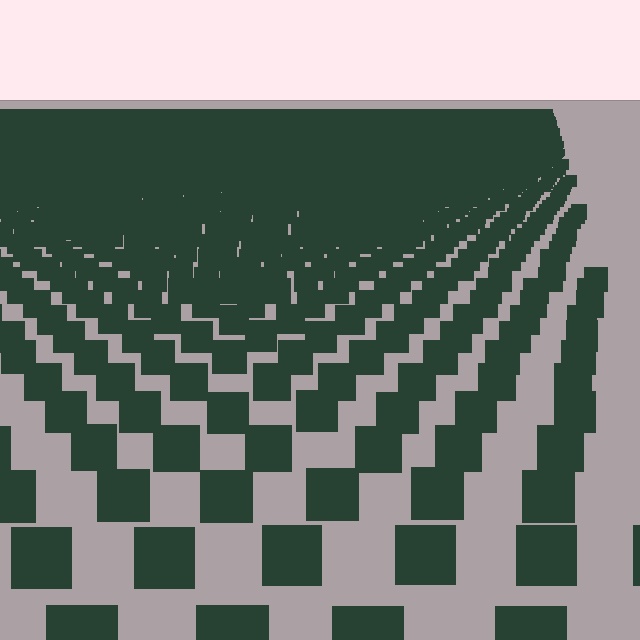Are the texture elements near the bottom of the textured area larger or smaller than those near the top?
Larger. Near the bottom, elements are closer to the viewer and appear at a bigger on-screen size.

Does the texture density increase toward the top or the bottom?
Density increases toward the top.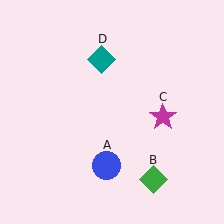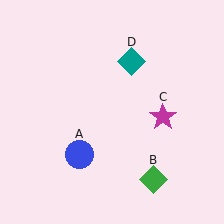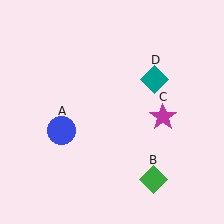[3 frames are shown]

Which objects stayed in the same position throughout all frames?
Green diamond (object B) and magenta star (object C) remained stationary.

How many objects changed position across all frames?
2 objects changed position: blue circle (object A), teal diamond (object D).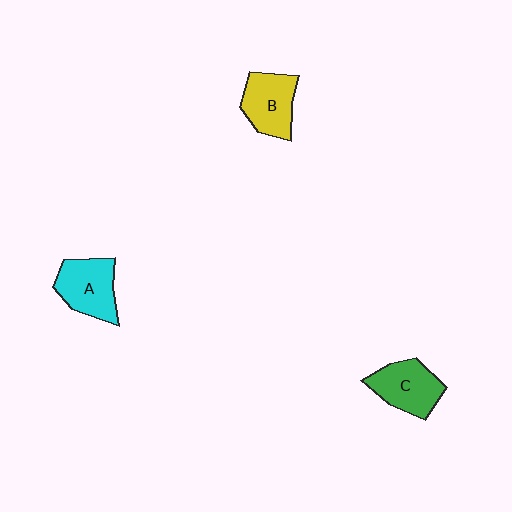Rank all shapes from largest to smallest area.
From largest to smallest: A (cyan), C (green), B (yellow).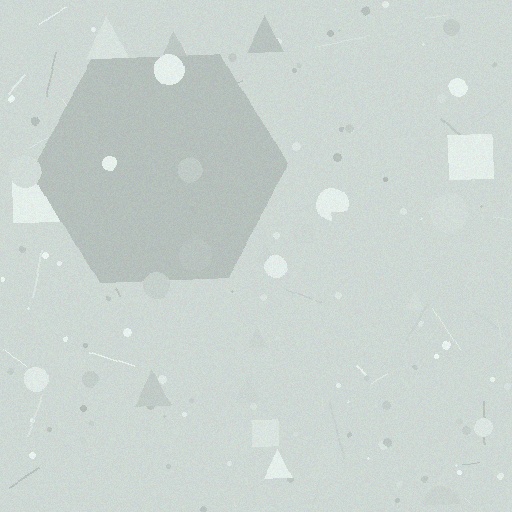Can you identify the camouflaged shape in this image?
The camouflaged shape is a hexagon.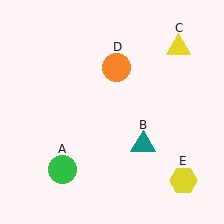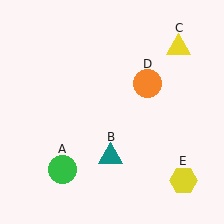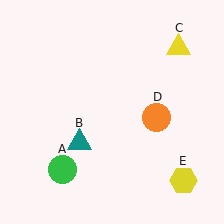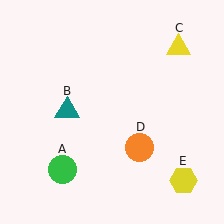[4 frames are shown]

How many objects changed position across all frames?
2 objects changed position: teal triangle (object B), orange circle (object D).